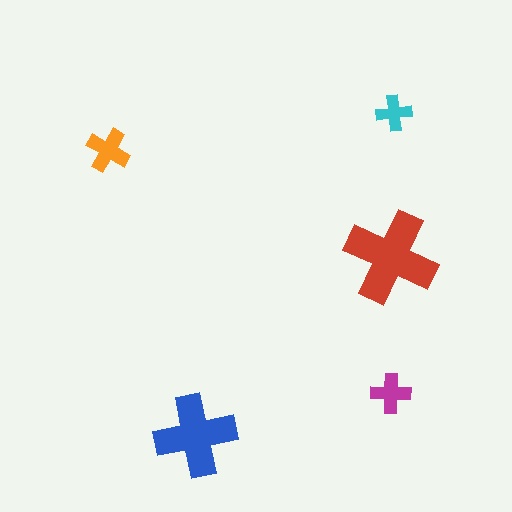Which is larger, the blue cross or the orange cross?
The blue one.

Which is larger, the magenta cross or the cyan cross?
The magenta one.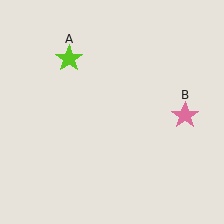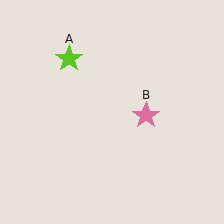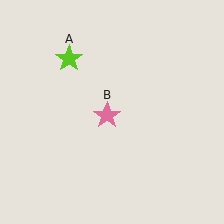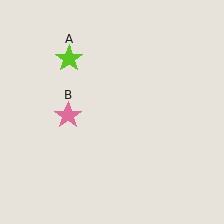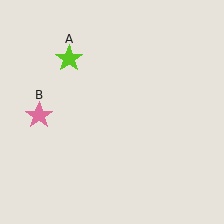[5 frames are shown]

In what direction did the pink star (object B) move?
The pink star (object B) moved left.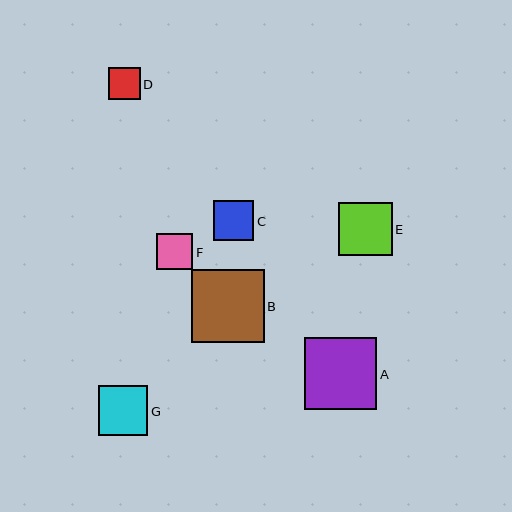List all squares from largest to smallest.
From largest to smallest: B, A, E, G, C, F, D.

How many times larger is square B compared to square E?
Square B is approximately 1.4 times the size of square E.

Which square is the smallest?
Square D is the smallest with a size of approximately 32 pixels.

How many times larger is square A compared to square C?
Square A is approximately 1.8 times the size of square C.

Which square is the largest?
Square B is the largest with a size of approximately 73 pixels.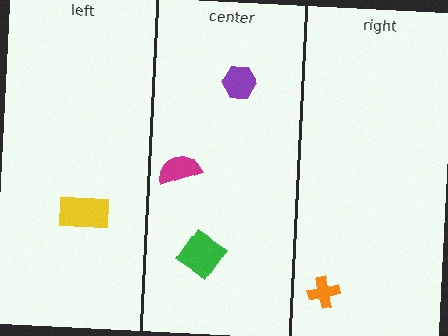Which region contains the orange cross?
The right region.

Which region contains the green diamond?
The center region.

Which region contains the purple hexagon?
The center region.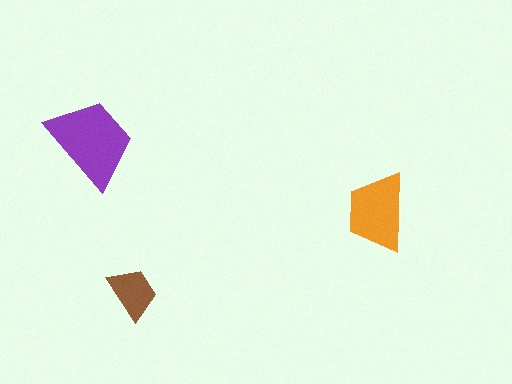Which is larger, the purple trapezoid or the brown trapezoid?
The purple one.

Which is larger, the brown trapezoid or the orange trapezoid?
The orange one.